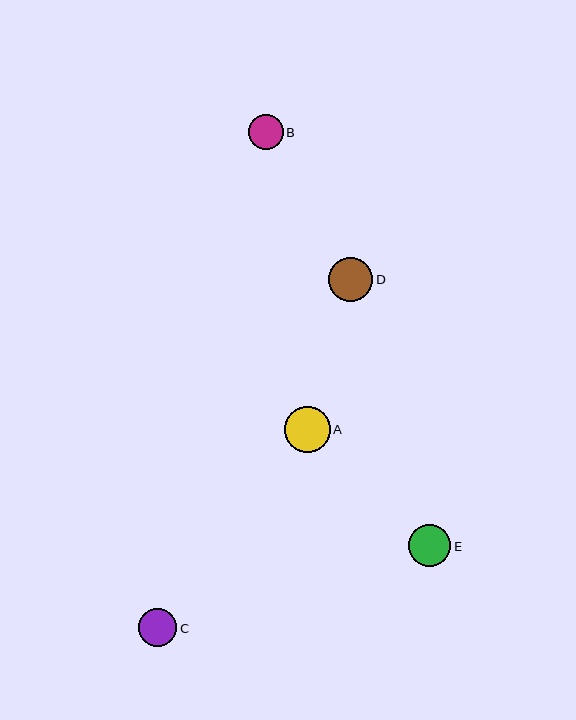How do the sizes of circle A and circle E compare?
Circle A and circle E are approximately the same size.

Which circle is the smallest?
Circle B is the smallest with a size of approximately 35 pixels.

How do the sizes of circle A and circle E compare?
Circle A and circle E are approximately the same size.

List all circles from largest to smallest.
From largest to smallest: A, D, E, C, B.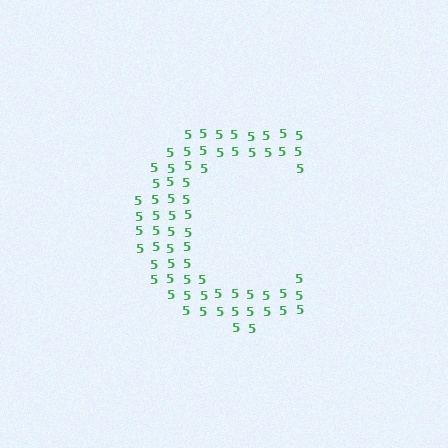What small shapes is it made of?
It is made of small digit 5's.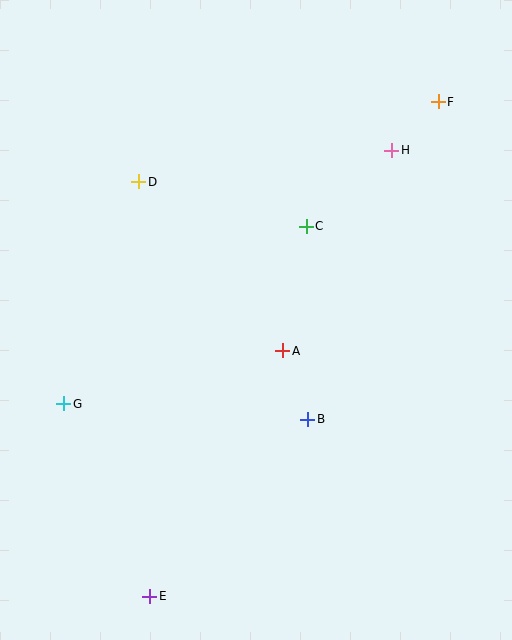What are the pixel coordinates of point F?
Point F is at (438, 102).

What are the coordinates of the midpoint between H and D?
The midpoint between H and D is at (265, 166).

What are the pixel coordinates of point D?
Point D is at (139, 182).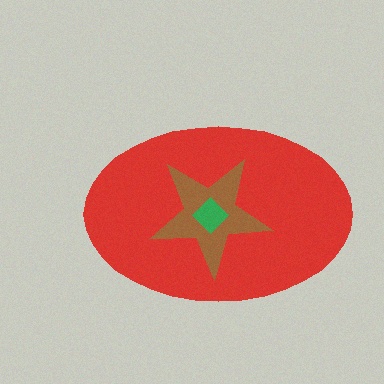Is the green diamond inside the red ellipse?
Yes.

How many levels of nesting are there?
3.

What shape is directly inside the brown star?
The green diamond.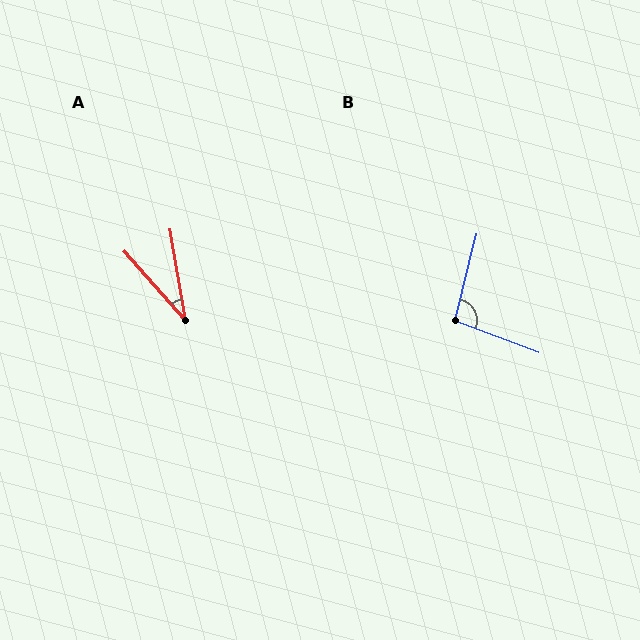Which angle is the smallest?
A, at approximately 32 degrees.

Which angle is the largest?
B, at approximately 97 degrees.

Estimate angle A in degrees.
Approximately 32 degrees.